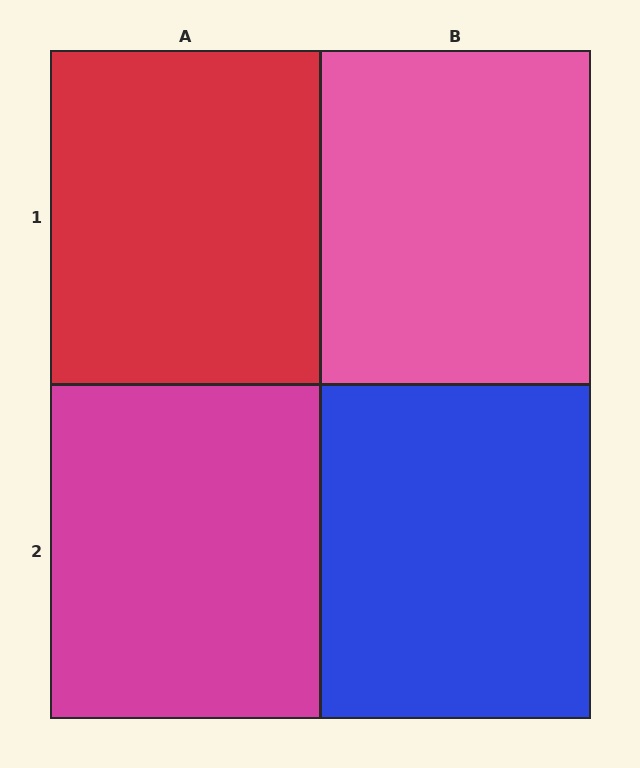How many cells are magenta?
1 cell is magenta.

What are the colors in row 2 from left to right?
Magenta, blue.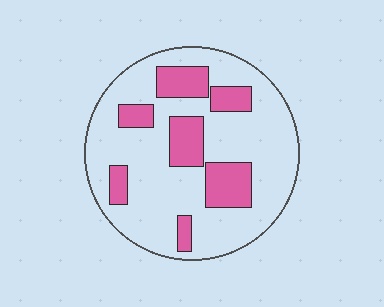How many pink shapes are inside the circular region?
7.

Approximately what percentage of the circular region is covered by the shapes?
Approximately 25%.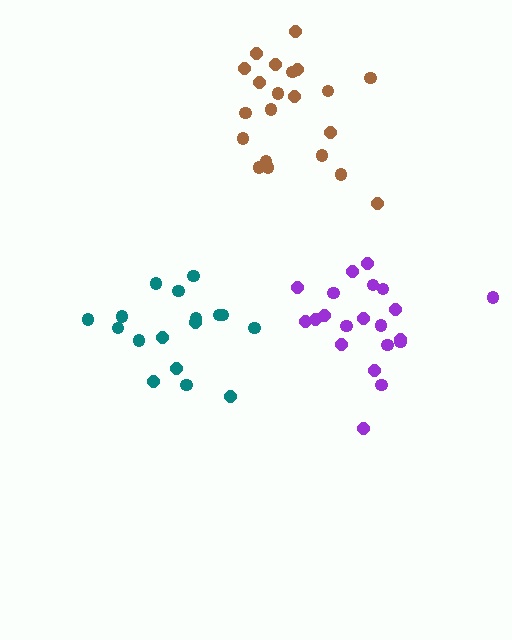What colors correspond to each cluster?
The clusters are colored: teal, purple, brown.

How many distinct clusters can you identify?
There are 3 distinct clusters.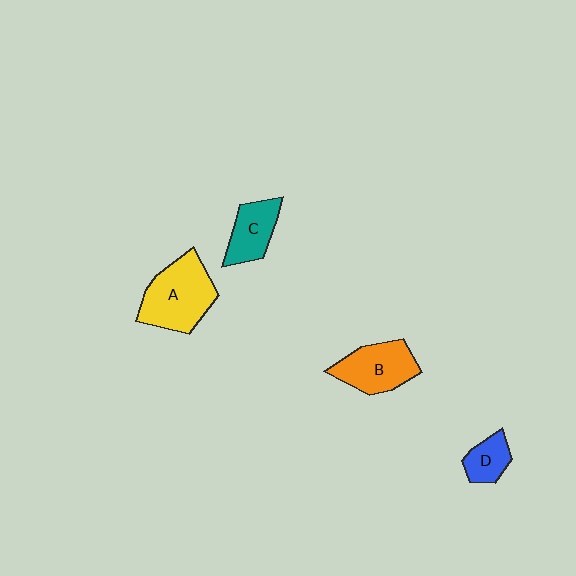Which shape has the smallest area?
Shape D (blue).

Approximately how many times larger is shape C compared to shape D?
Approximately 1.4 times.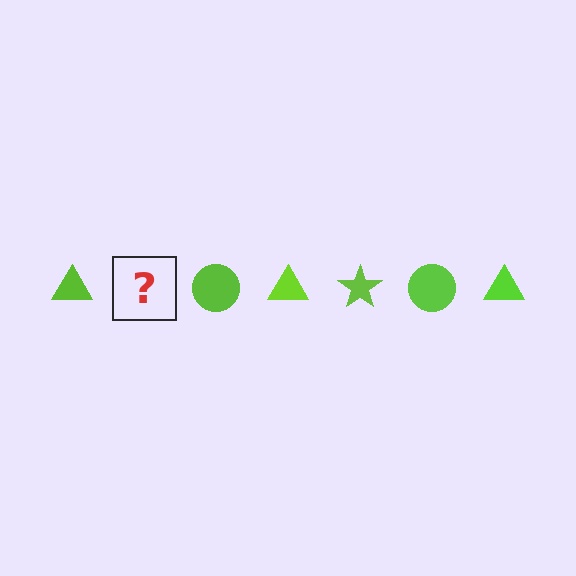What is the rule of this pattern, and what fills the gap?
The rule is that the pattern cycles through triangle, star, circle shapes in lime. The gap should be filled with a lime star.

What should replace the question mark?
The question mark should be replaced with a lime star.